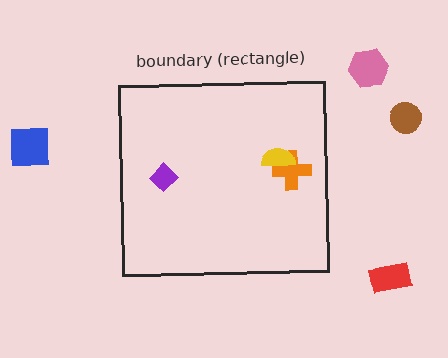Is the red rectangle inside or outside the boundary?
Outside.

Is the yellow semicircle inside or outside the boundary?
Inside.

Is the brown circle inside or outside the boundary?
Outside.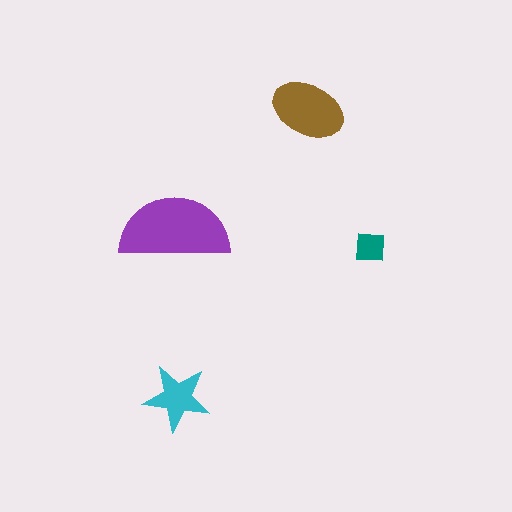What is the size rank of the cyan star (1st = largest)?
3rd.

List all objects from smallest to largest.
The teal square, the cyan star, the brown ellipse, the purple semicircle.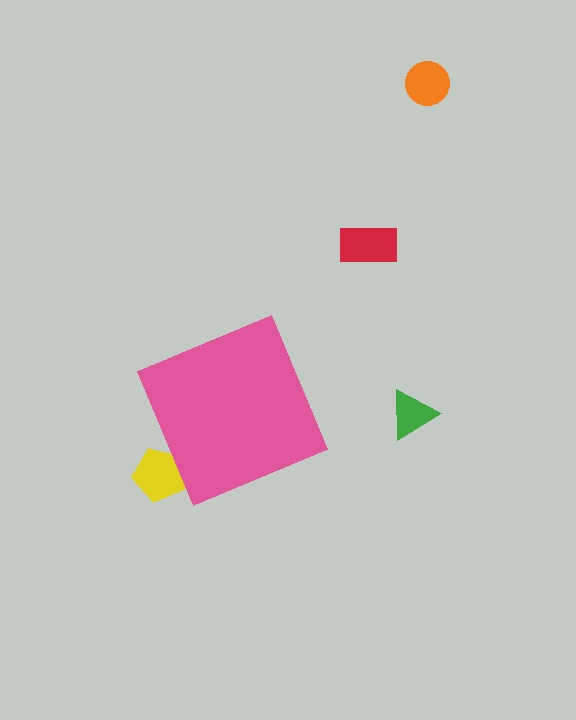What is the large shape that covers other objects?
A pink diamond.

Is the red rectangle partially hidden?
No, the red rectangle is fully visible.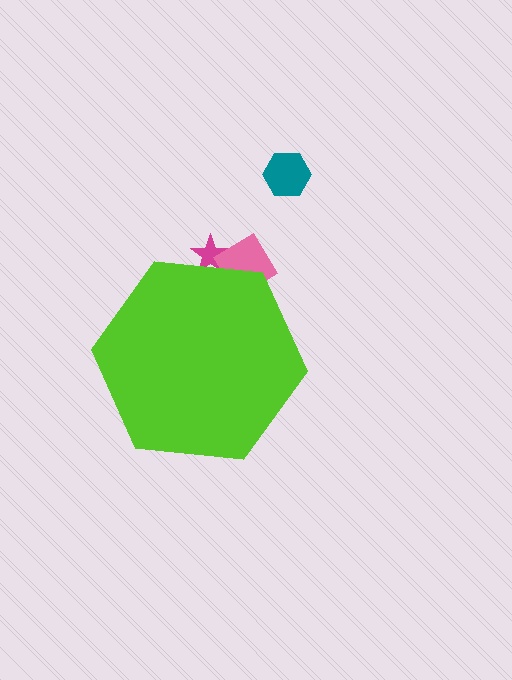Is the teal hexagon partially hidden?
No, the teal hexagon is fully visible.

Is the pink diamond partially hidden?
Yes, the pink diamond is partially hidden behind the lime hexagon.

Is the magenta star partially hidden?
Yes, the magenta star is partially hidden behind the lime hexagon.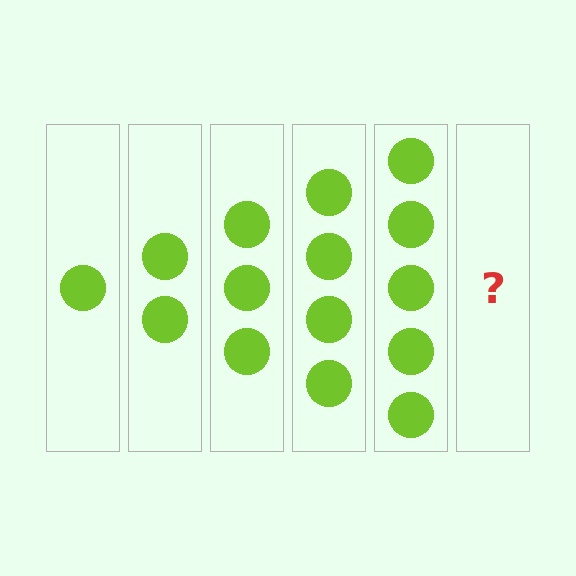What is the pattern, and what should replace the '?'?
The pattern is that each step adds one more circle. The '?' should be 6 circles.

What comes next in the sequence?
The next element should be 6 circles.